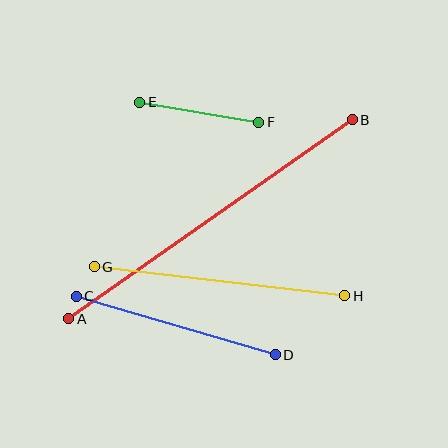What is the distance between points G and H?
The distance is approximately 252 pixels.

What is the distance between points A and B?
The distance is approximately 346 pixels.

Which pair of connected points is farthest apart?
Points A and B are farthest apart.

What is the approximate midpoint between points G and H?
The midpoint is at approximately (220, 281) pixels.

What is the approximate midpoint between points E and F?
The midpoint is at approximately (199, 112) pixels.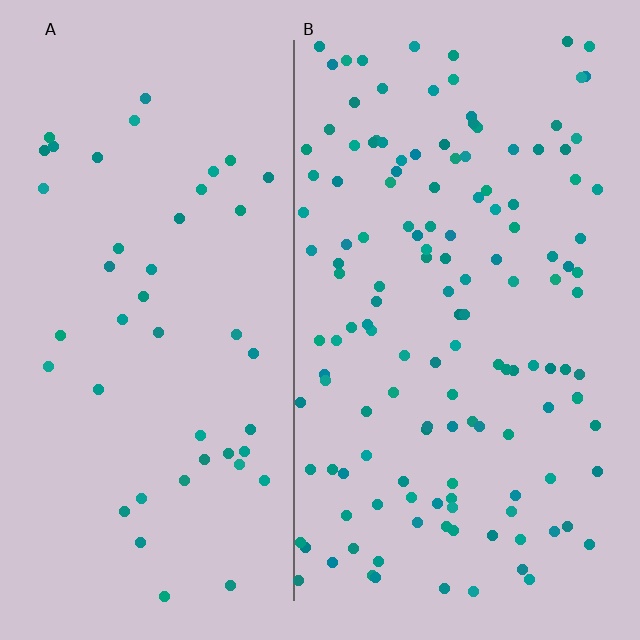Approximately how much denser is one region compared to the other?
Approximately 3.1× — region B over region A.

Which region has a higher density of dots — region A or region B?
B (the right).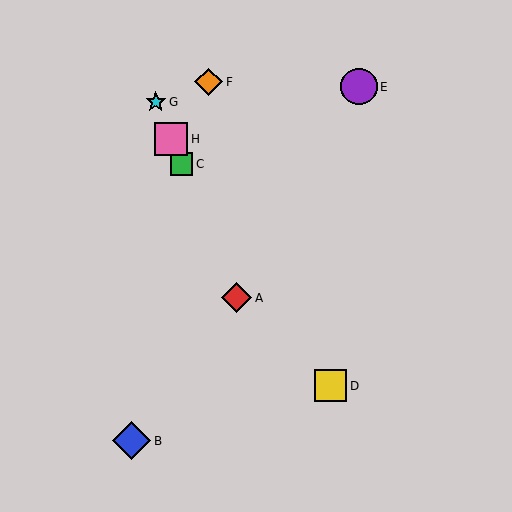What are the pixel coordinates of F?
Object F is at (209, 82).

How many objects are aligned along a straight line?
4 objects (A, C, G, H) are aligned along a straight line.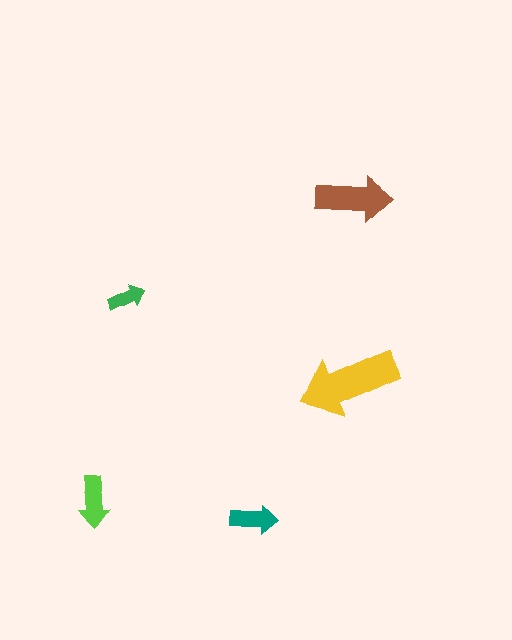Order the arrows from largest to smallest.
the yellow one, the brown one, the lime one, the teal one, the green one.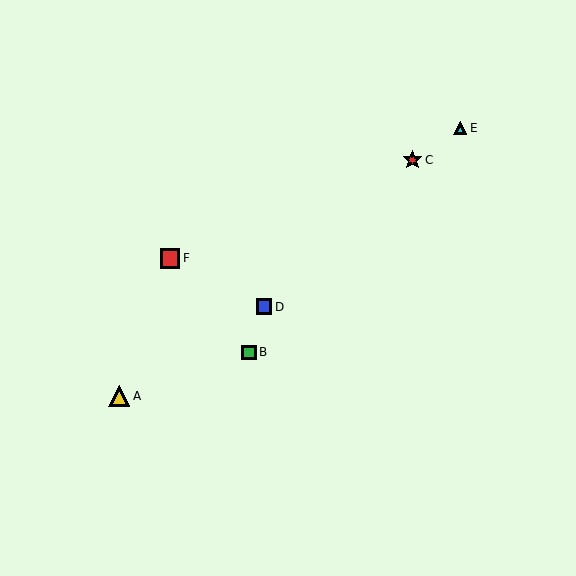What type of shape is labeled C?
Shape C is a red star.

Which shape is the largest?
The yellow triangle (labeled A) is the largest.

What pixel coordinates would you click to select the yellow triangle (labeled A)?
Click at (119, 396) to select the yellow triangle A.